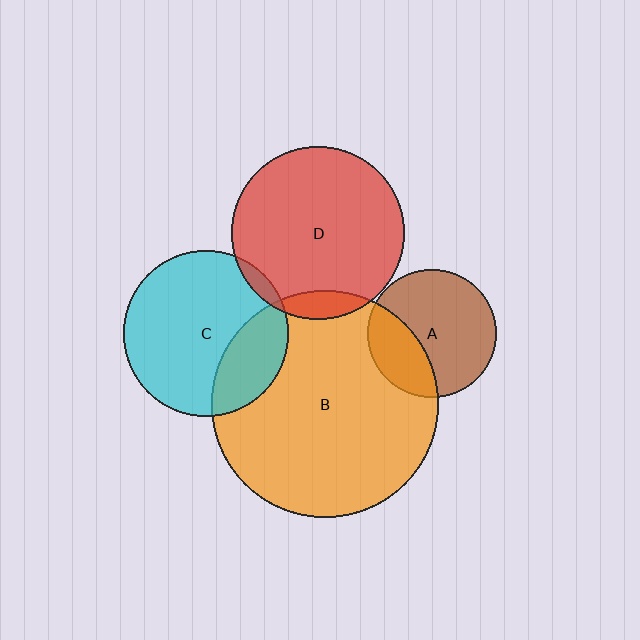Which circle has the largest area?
Circle B (orange).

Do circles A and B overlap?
Yes.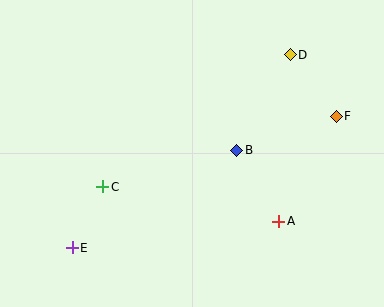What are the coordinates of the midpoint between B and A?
The midpoint between B and A is at (258, 186).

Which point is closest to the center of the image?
Point B at (237, 150) is closest to the center.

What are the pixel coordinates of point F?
Point F is at (336, 116).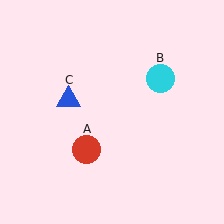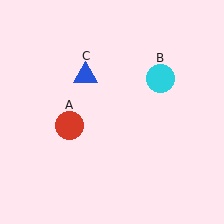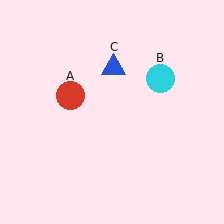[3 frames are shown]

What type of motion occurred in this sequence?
The red circle (object A), blue triangle (object C) rotated clockwise around the center of the scene.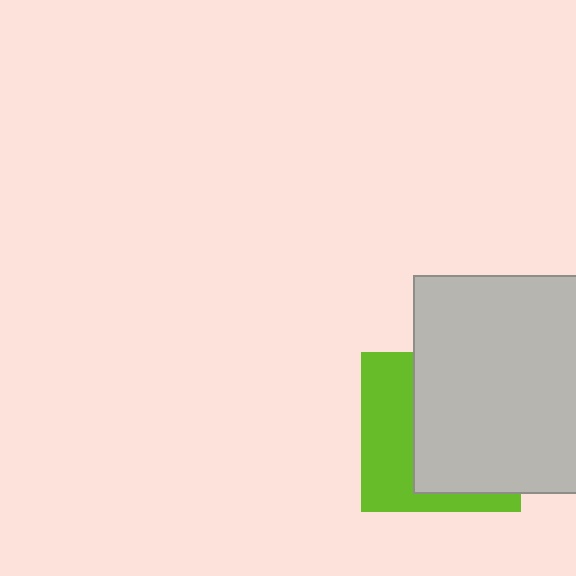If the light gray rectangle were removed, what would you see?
You would see the complete lime square.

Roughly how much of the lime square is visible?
A small part of it is visible (roughly 40%).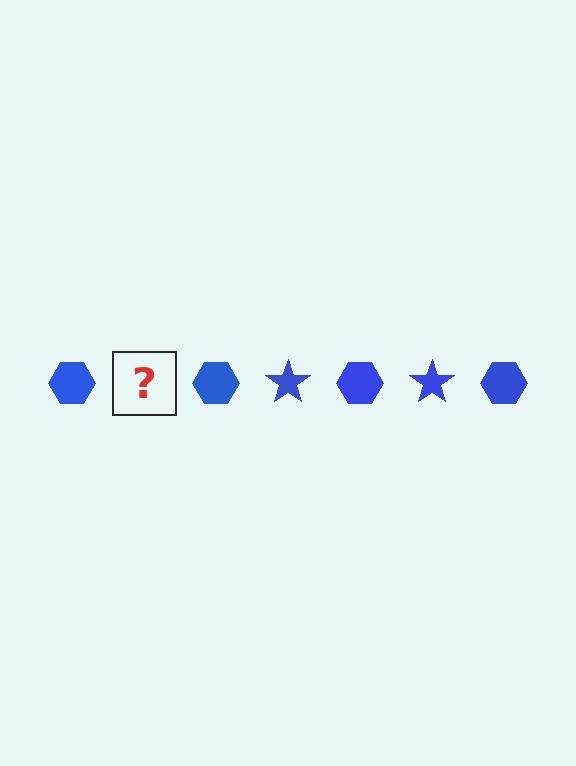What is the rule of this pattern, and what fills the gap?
The rule is that the pattern cycles through hexagon, star shapes in blue. The gap should be filled with a blue star.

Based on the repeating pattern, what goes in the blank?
The blank should be a blue star.